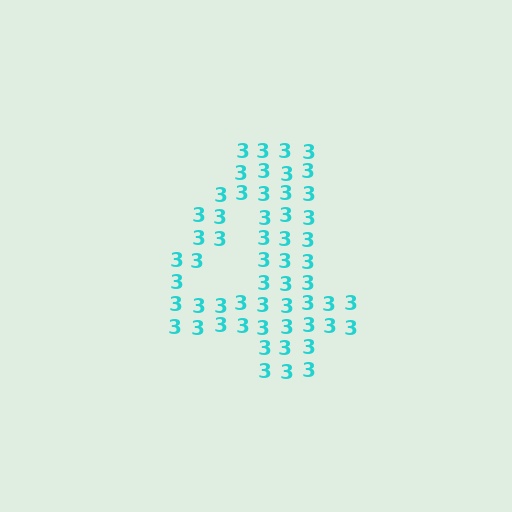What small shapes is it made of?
It is made of small digit 3's.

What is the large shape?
The large shape is the digit 4.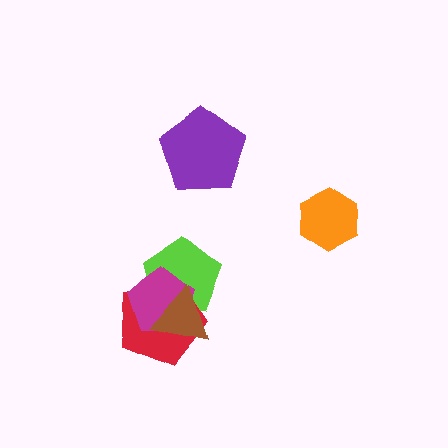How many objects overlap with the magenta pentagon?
3 objects overlap with the magenta pentagon.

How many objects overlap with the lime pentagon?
3 objects overlap with the lime pentagon.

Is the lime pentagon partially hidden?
Yes, it is partially covered by another shape.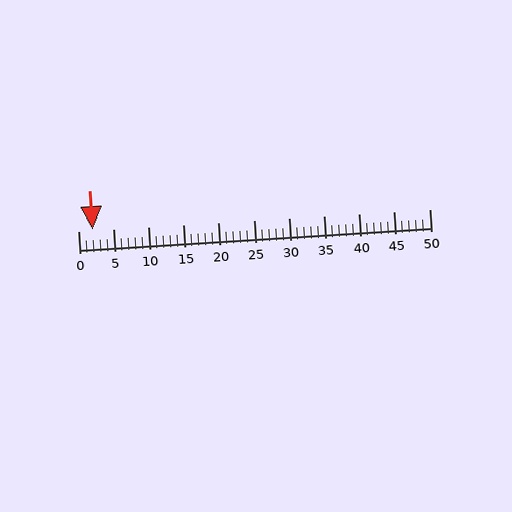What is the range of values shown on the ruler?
The ruler shows values from 0 to 50.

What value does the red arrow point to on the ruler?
The red arrow points to approximately 2.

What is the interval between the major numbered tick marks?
The major tick marks are spaced 5 units apart.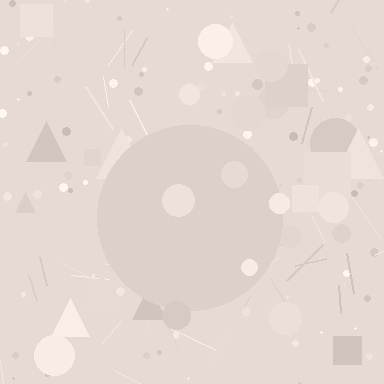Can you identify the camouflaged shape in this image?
The camouflaged shape is a circle.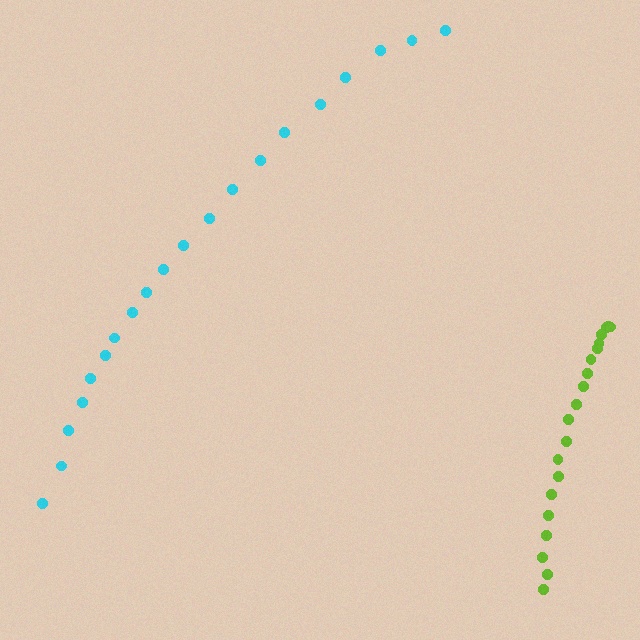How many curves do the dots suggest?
There are 2 distinct paths.